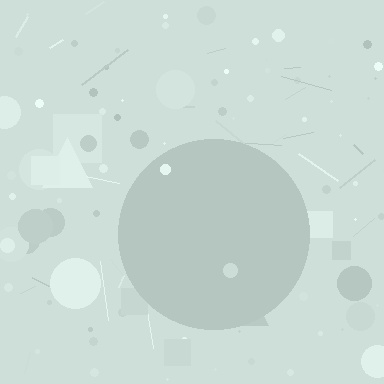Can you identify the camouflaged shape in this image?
The camouflaged shape is a circle.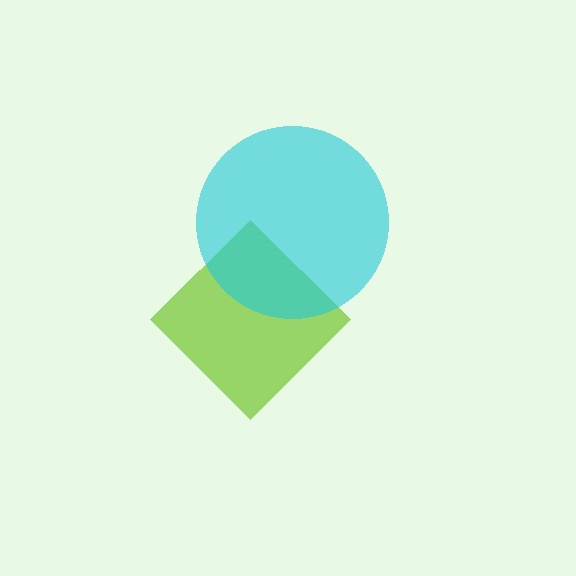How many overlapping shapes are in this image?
There are 2 overlapping shapes in the image.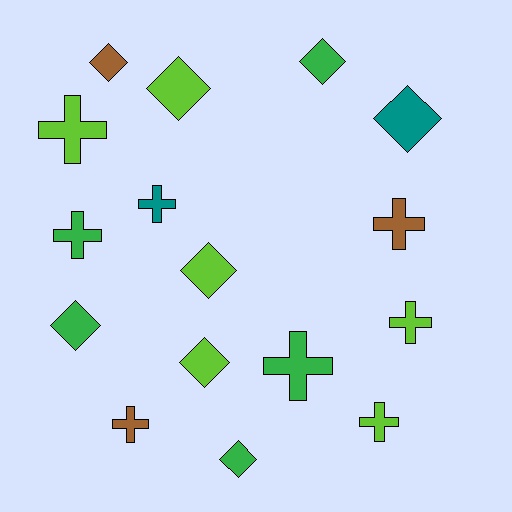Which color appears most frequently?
Lime, with 6 objects.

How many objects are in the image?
There are 16 objects.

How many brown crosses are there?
There are 2 brown crosses.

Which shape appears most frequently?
Cross, with 8 objects.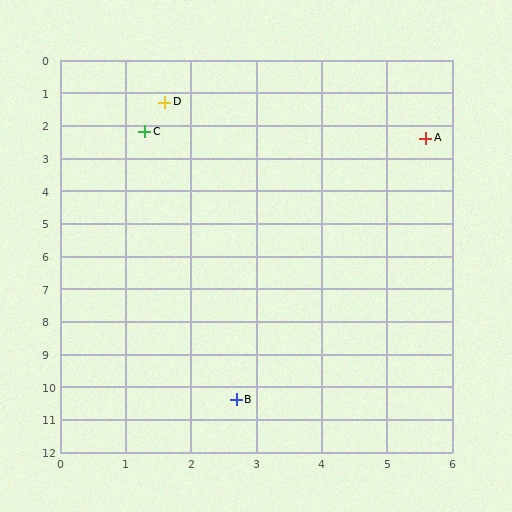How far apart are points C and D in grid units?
Points C and D are about 0.9 grid units apart.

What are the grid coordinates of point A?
Point A is at approximately (5.6, 2.4).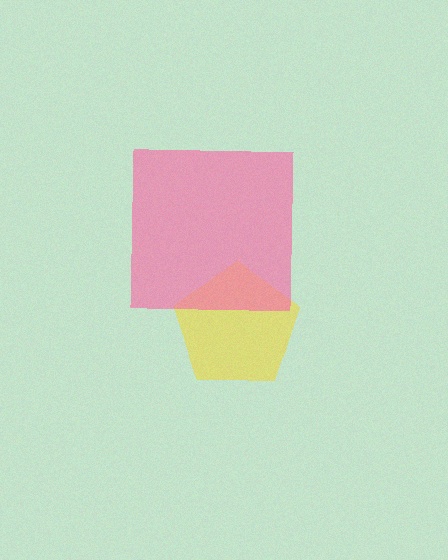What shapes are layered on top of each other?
The layered shapes are: a yellow pentagon, a pink square.